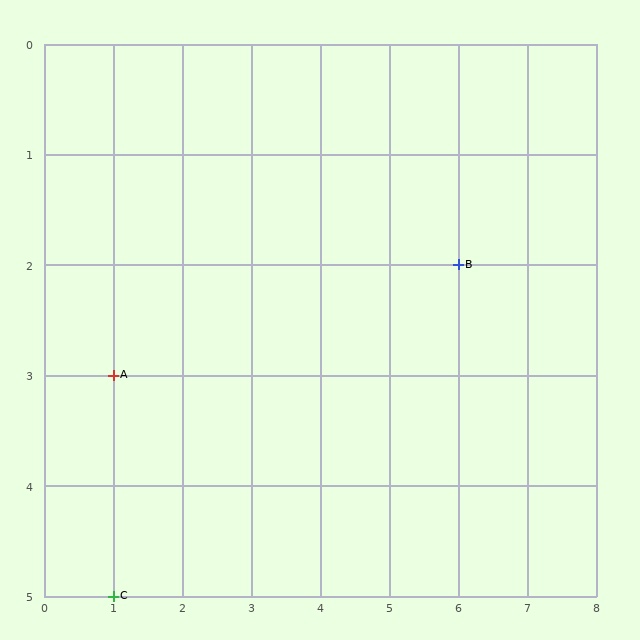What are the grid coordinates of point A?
Point A is at grid coordinates (1, 3).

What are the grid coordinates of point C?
Point C is at grid coordinates (1, 5).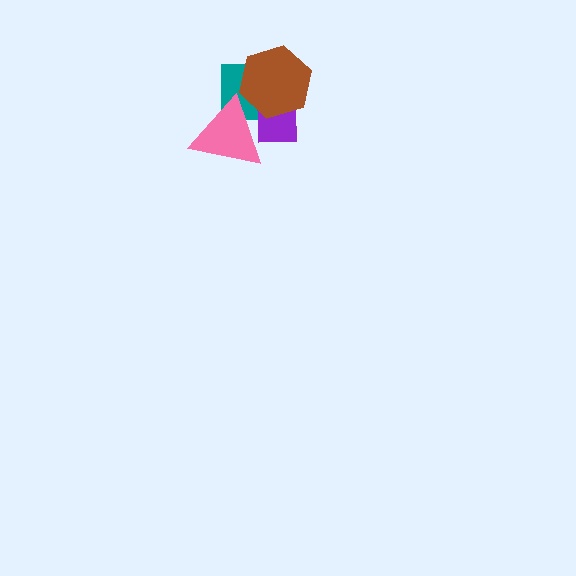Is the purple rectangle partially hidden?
Yes, it is partially covered by another shape.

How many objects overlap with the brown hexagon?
3 objects overlap with the brown hexagon.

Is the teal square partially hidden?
Yes, it is partially covered by another shape.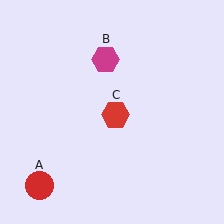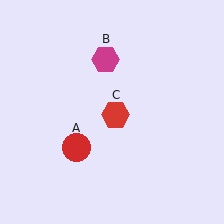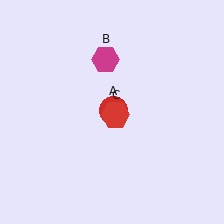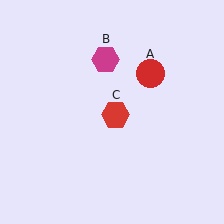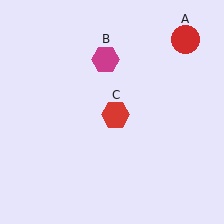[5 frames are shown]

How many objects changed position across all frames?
1 object changed position: red circle (object A).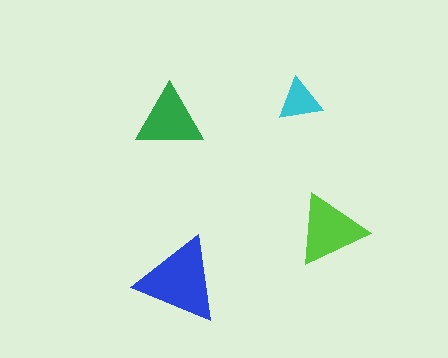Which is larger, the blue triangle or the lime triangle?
The blue one.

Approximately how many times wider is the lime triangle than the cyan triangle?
About 1.5 times wider.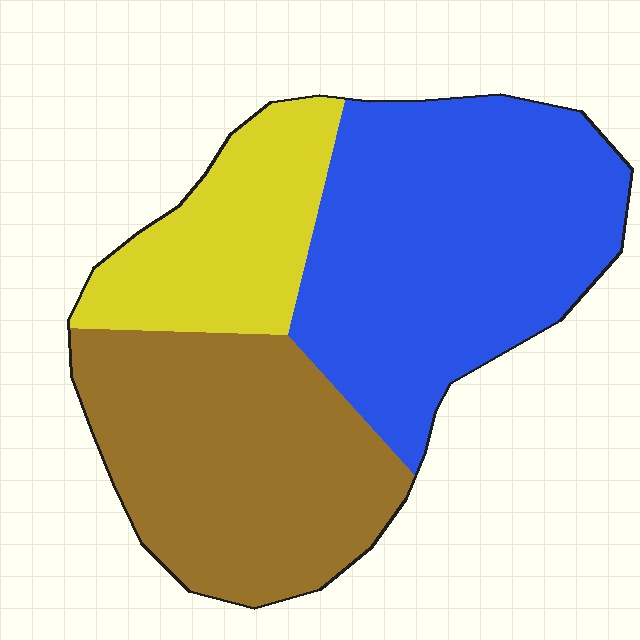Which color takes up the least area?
Yellow, at roughly 20%.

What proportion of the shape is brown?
Brown takes up between a third and a half of the shape.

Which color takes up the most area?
Blue, at roughly 45%.